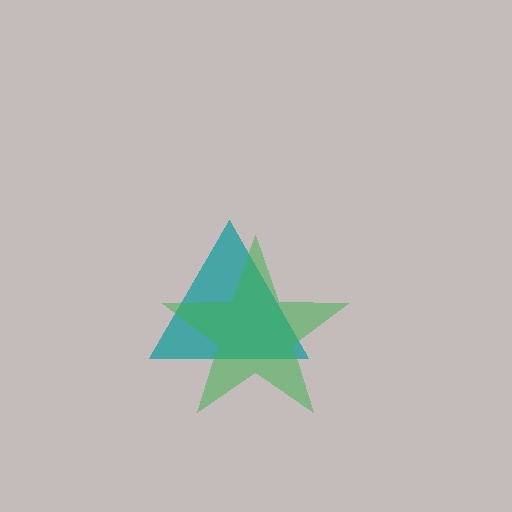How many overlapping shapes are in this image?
There are 2 overlapping shapes in the image.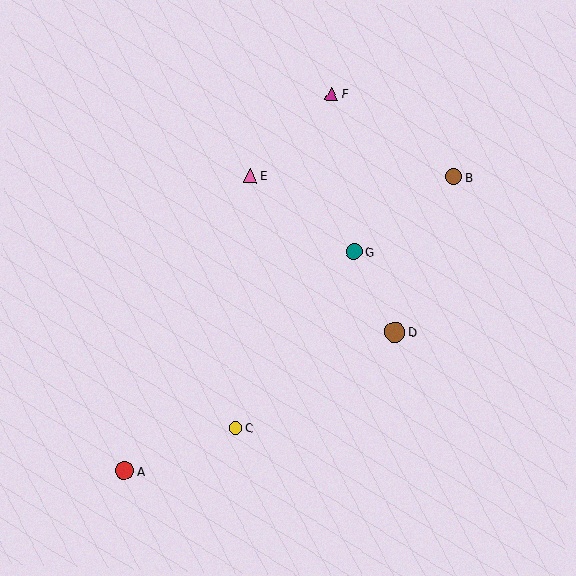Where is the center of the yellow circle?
The center of the yellow circle is at (235, 428).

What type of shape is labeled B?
Shape B is a brown circle.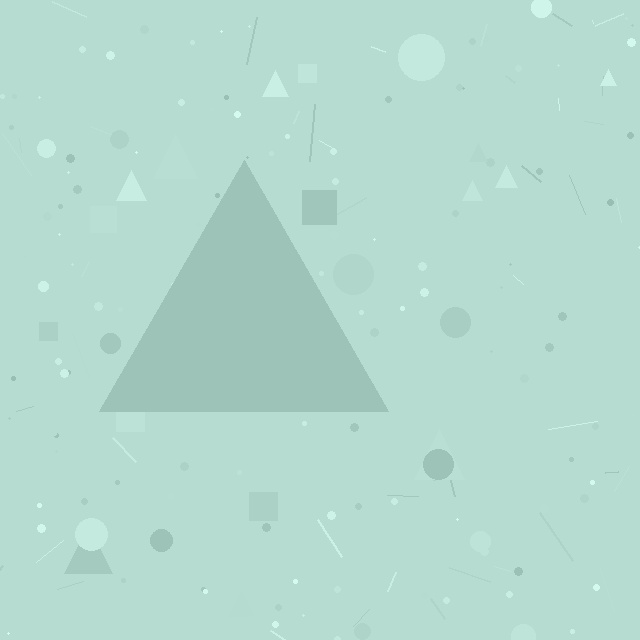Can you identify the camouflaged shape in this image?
The camouflaged shape is a triangle.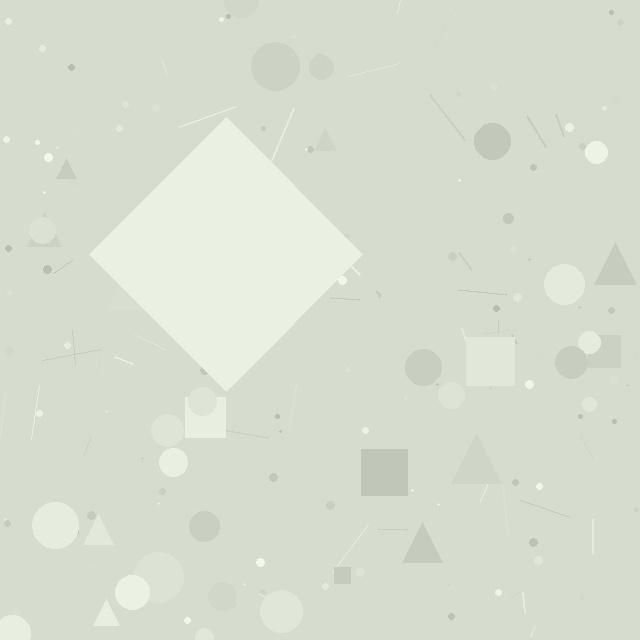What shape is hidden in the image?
A diamond is hidden in the image.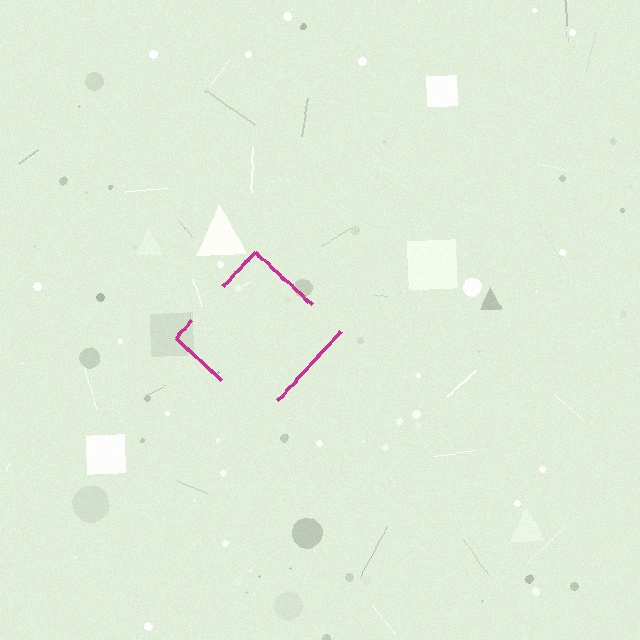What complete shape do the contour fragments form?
The contour fragments form a diamond.